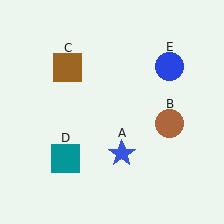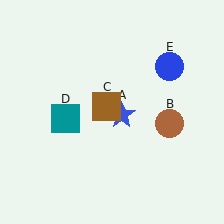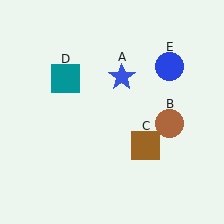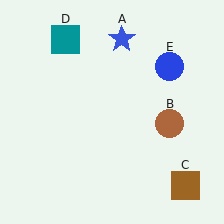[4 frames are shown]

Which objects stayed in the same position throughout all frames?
Brown circle (object B) and blue circle (object E) remained stationary.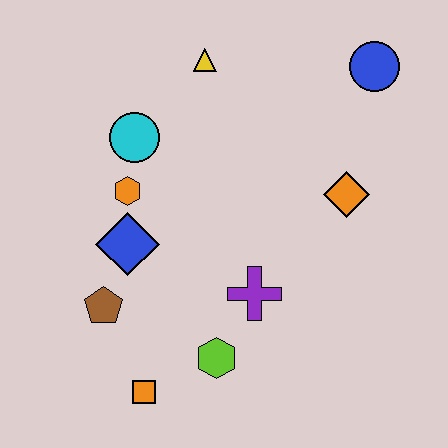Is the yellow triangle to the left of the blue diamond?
No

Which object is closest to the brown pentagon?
The blue diamond is closest to the brown pentagon.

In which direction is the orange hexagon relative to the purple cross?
The orange hexagon is to the left of the purple cross.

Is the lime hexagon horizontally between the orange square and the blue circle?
Yes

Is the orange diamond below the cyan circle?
Yes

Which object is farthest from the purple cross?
The blue circle is farthest from the purple cross.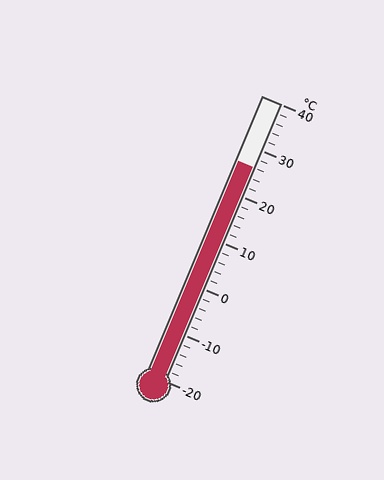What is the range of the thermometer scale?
The thermometer scale ranges from -20°C to 40°C.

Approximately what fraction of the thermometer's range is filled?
The thermometer is filled to approximately 75% of its range.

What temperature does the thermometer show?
The thermometer shows approximately 26°C.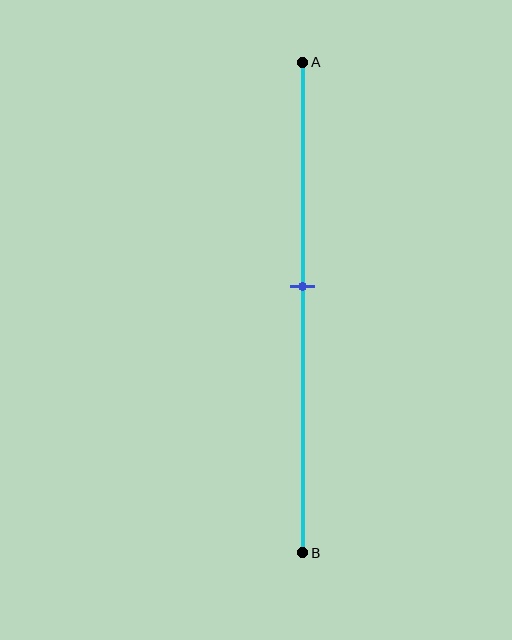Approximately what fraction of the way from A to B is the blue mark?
The blue mark is approximately 45% of the way from A to B.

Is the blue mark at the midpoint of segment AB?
No, the mark is at about 45% from A, not at the 50% midpoint.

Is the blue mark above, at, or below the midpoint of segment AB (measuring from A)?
The blue mark is above the midpoint of segment AB.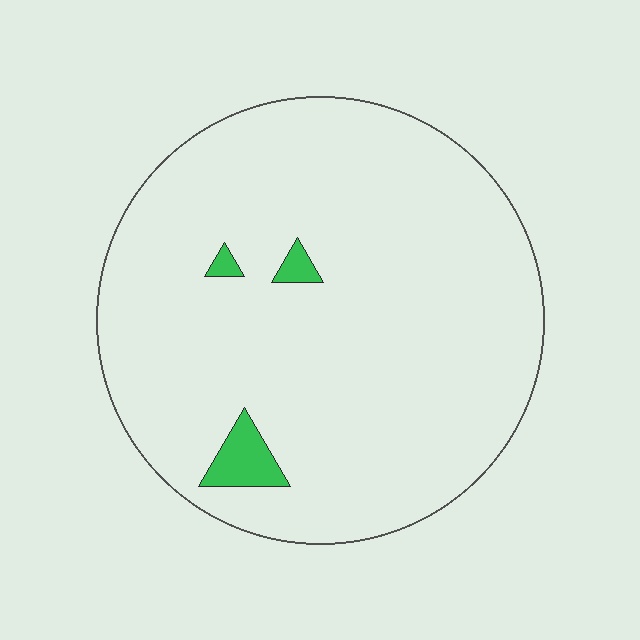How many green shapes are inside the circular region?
3.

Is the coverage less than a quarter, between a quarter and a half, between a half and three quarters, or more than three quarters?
Less than a quarter.